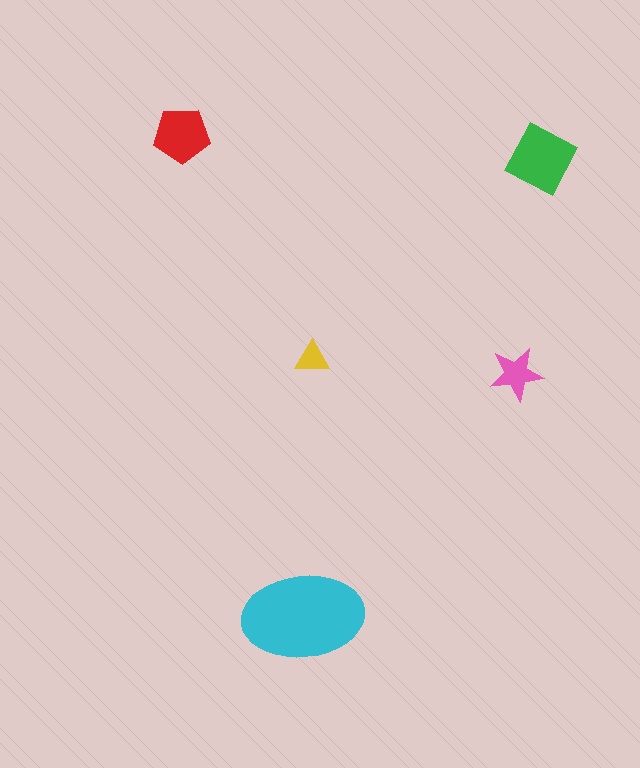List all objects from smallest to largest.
The yellow triangle, the pink star, the red pentagon, the green diamond, the cyan ellipse.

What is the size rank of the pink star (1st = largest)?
4th.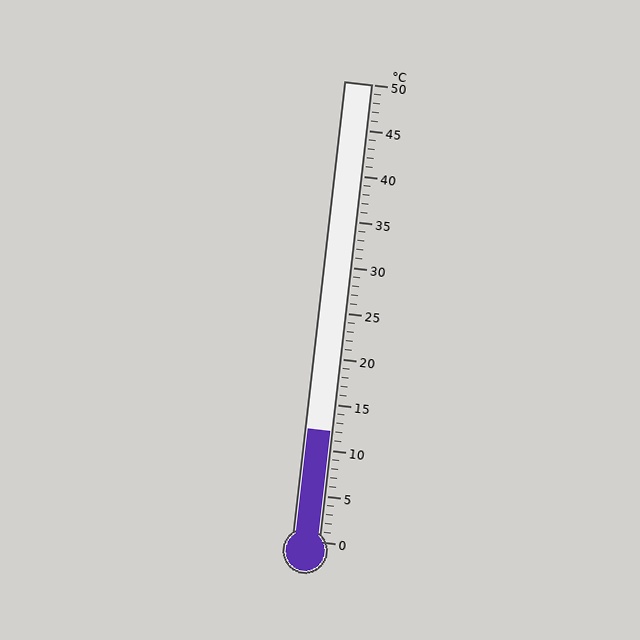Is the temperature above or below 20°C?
The temperature is below 20°C.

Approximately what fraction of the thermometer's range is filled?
The thermometer is filled to approximately 25% of its range.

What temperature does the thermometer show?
The thermometer shows approximately 12°C.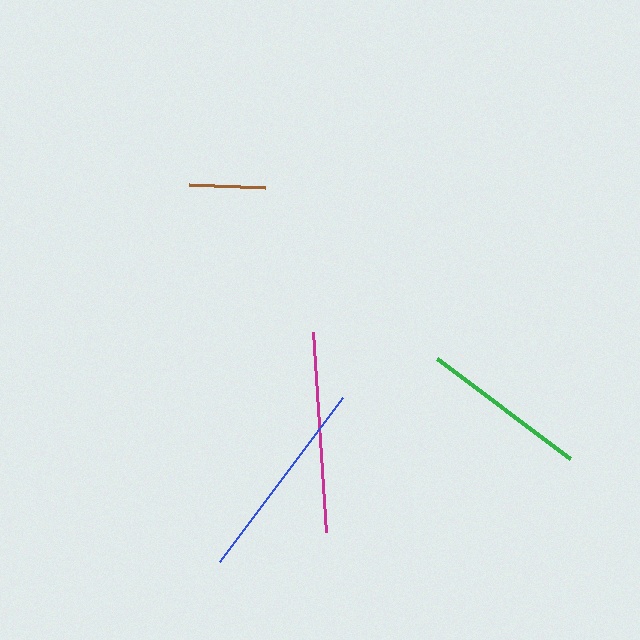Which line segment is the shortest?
The brown line is the shortest at approximately 76 pixels.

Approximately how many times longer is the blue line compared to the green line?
The blue line is approximately 1.2 times the length of the green line.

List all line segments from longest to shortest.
From longest to shortest: blue, magenta, green, brown.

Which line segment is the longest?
The blue line is the longest at approximately 205 pixels.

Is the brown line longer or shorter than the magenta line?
The magenta line is longer than the brown line.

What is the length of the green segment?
The green segment is approximately 167 pixels long.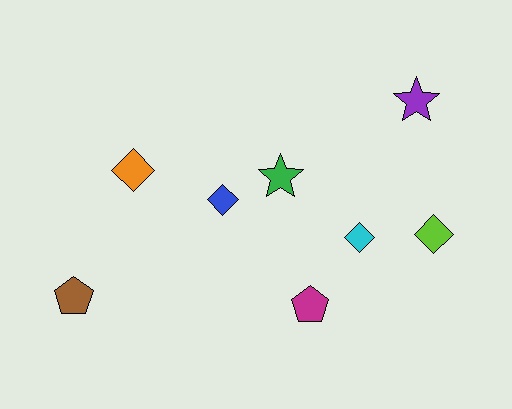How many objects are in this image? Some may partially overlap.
There are 8 objects.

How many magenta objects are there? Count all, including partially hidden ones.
There is 1 magenta object.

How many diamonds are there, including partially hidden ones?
There are 4 diamonds.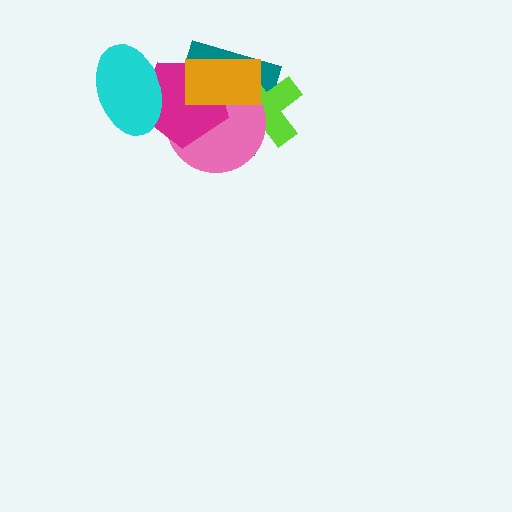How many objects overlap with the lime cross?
3 objects overlap with the lime cross.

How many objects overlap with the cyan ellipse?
1 object overlaps with the cyan ellipse.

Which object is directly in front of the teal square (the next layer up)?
The lime cross is directly in front of the teal square.